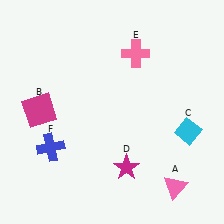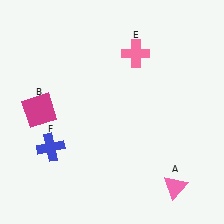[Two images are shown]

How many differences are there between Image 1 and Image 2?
There are 2 differences between the two images.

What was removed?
The magenta star (D), the cyan diamond (C) were removed in Image 2.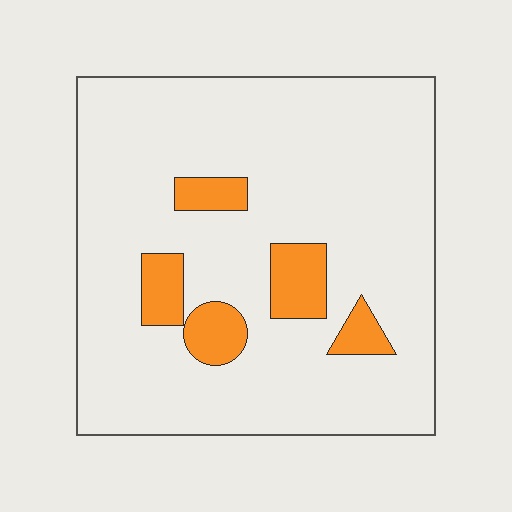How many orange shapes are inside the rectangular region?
5.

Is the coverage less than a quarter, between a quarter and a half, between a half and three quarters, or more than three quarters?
Less than a quarter.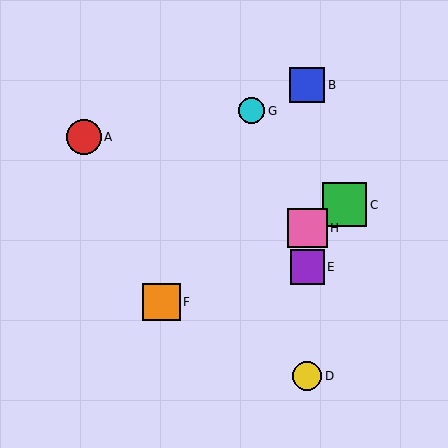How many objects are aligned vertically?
4 objects (B, D, E, H) are aligned vertically.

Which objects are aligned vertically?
Objects B, D, E, H are aligned vertically.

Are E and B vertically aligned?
Yes, both are at x≈307.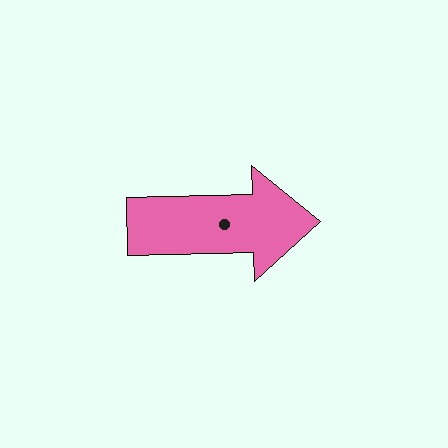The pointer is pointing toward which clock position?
Roughly 3 o'clock.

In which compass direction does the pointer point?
East.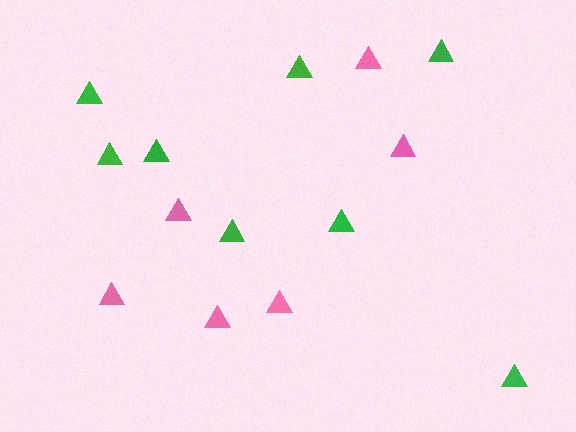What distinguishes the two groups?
There are 2 groups: one group of green triangles (8) and one group of pink triangles (6).